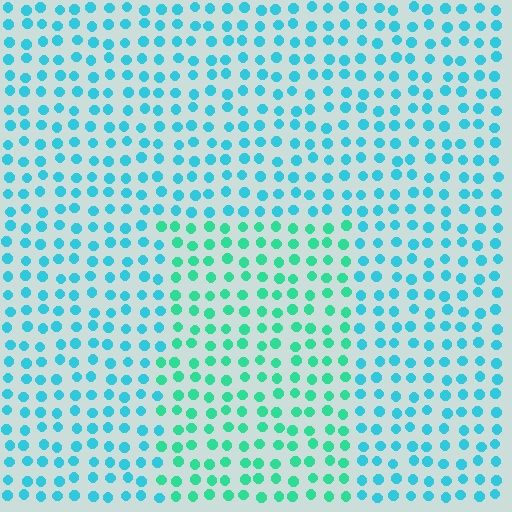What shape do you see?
I see a rectangle.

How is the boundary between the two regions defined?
The boundary is defined purely by a slight shift in hue (about 32 degrees). Spacing, size, and orientation are identical on both sides.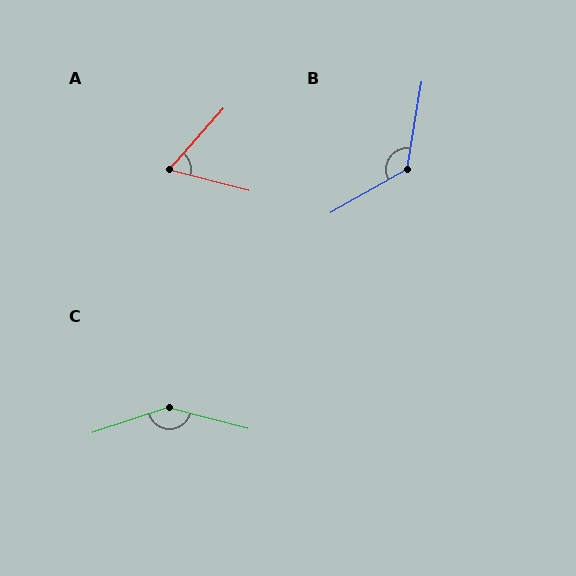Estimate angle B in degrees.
Approximately 129 degrees.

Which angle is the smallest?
A, at approximately 63 degrees.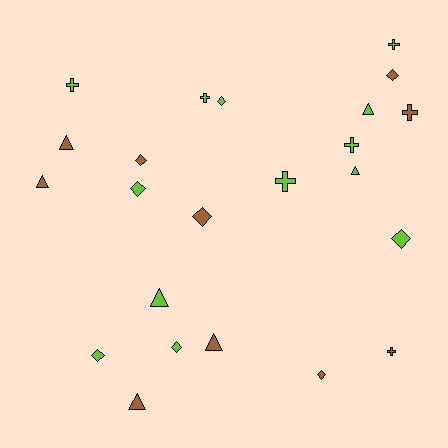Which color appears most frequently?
Lime, with 13 objects.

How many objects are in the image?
There are 23 objects.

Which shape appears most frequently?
Diamond, with 9 objects.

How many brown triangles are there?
There are 4 brown triangles.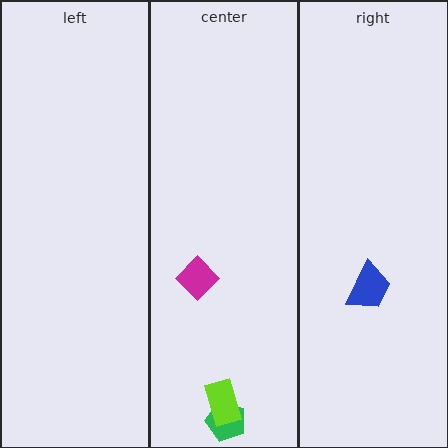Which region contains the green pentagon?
The center region.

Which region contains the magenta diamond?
The center region.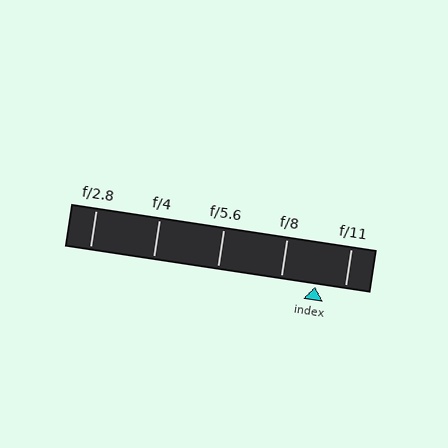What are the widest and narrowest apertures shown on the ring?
The widest aperture shown is f/2.8 and the narrowest is f/11.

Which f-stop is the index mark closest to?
The index mark is closest to f/11.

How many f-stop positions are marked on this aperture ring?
There are 5 f-stop positions marked.